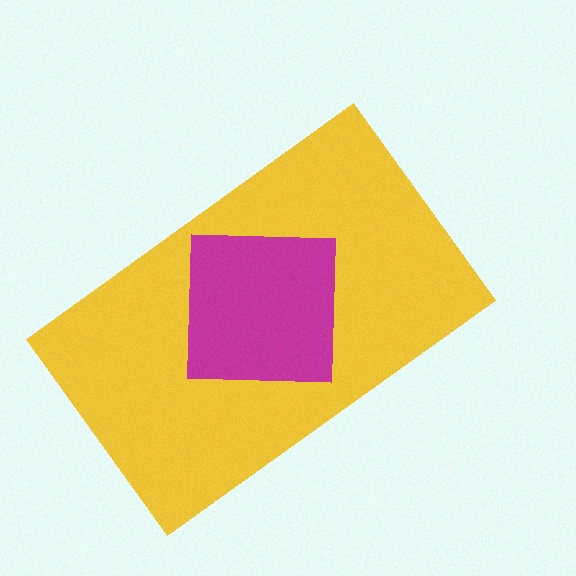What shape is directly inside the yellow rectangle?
The magenta square.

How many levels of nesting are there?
2.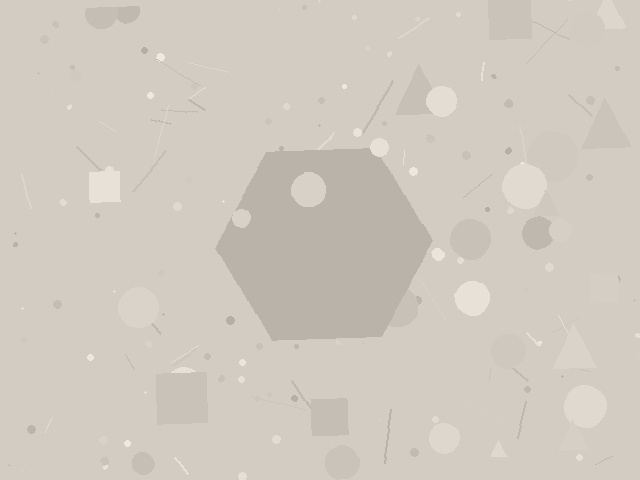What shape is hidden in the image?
A hexagon is hidden in the image.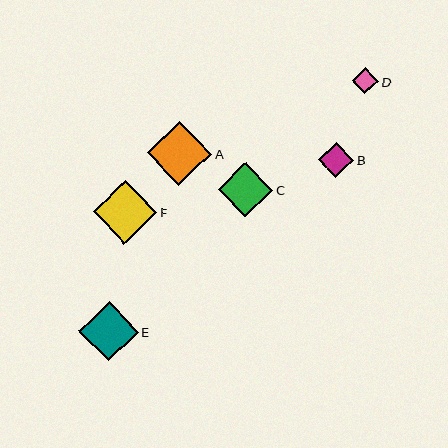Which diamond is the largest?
Diamond A is the largest with a size of approximately 64 pixels.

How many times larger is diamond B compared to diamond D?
Diamond B is approximately 1.3 times the size of diamond D.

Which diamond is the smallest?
Diamond D is the smallest with a size of approximately 26 pixels.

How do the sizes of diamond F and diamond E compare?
Diamond F and diamond E are approximately the same size.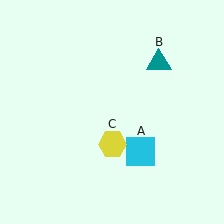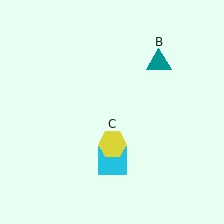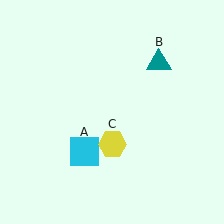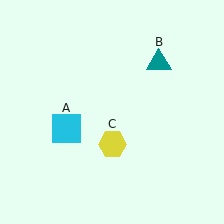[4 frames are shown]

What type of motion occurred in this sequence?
The cyan square (object A) rotated clockwise around the center of the scene.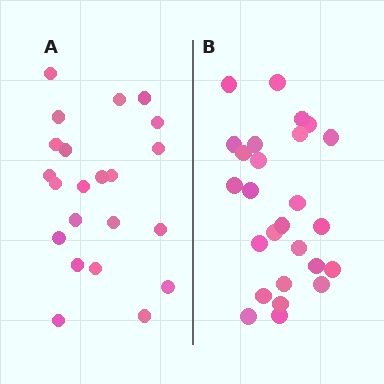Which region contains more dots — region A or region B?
Region B (the right region) has more dots.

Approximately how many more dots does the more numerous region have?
Region B has about 4 more dots than region A.